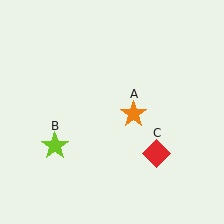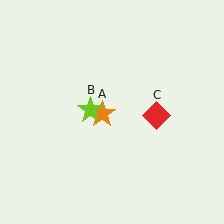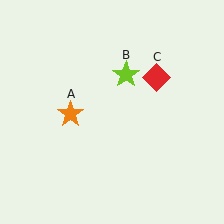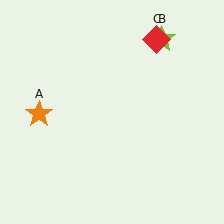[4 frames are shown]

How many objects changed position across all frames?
3 objects changed position: orange star (object A), lime star (object B), red diamond (object C).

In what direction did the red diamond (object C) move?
The red diamond (object C) moved up.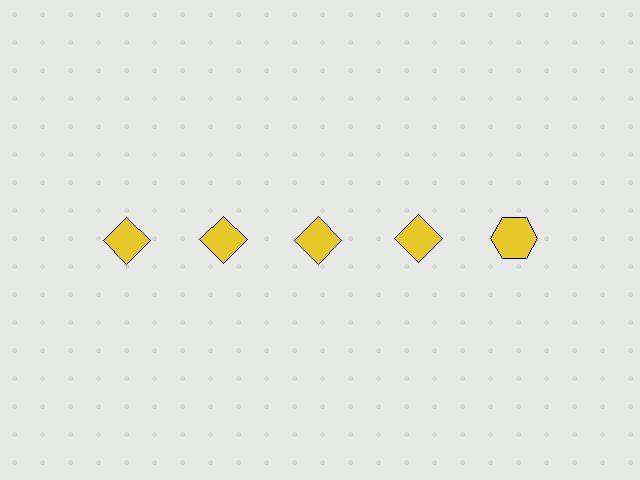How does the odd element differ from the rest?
It has a different shape: hexagon instead of diamond.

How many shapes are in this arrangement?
There are 5 shapes arranged in a grid pattern.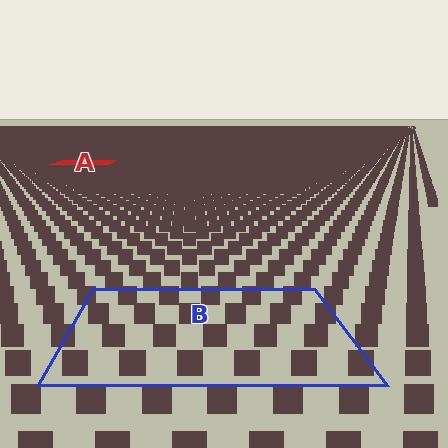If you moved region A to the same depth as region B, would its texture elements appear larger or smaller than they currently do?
They would appear larger. At a closer depth, the same texture elements are projected at a bigger on-screen size.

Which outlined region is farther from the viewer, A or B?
Region A is farther from the viewer — the texture elements inside it appear smaller and more densely packed.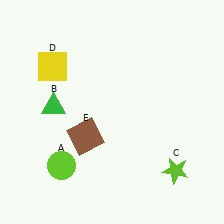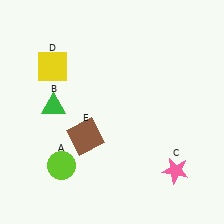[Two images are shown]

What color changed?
The star (C) changed from lime in Image 1 to pink in Image 2.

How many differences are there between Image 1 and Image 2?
There is 1 difference between the two images.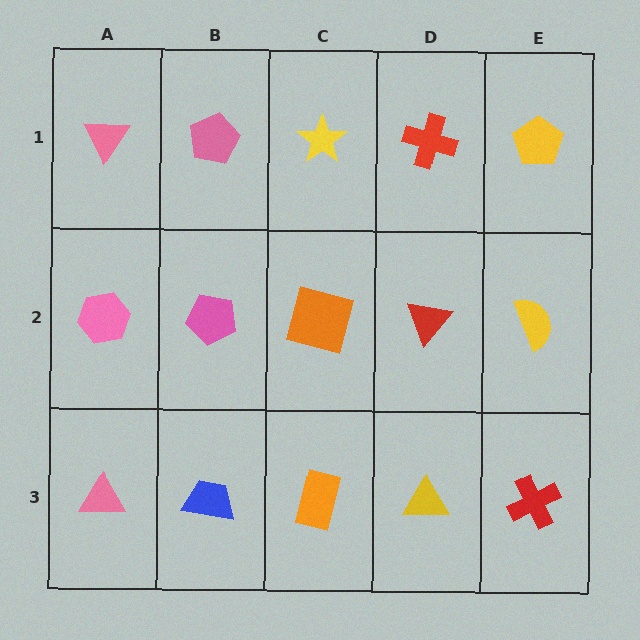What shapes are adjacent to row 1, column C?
An orange square (row 2, column C), a pink pentagon (row 1, column B), a red cross (row 1, column D).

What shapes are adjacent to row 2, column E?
A yellow pentagon (row 1, column E), a red cross (row 3, column E), a red triangle (row 2, column D).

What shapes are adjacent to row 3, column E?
A yellow semicircle (row 2, column E), a yellow triangle (row 3, column D).